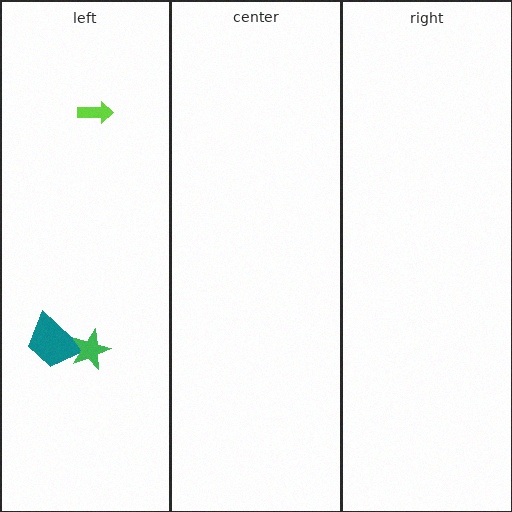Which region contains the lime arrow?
The left region.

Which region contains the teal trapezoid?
The left region.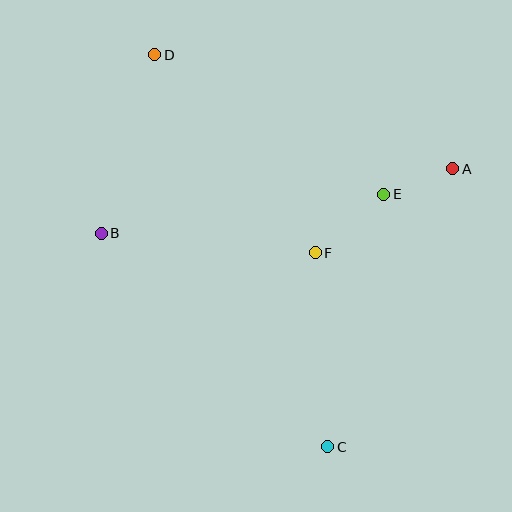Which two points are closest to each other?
Points A and E are closest to each other.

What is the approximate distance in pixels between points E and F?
The distance between E and F is approximately 90 pixels.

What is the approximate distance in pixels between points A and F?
The distance between A and F is approximately 161 pixels.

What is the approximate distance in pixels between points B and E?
The distance between B and E is approximately 285 pixels.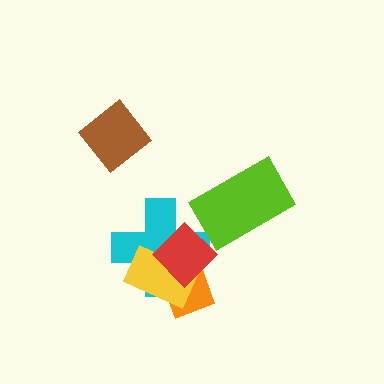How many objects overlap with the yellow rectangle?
3 objects overlap with the yellow rectangle.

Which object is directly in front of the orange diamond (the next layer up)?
The cyan cross is directly in front of the orange diamond.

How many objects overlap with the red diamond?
3 objects overlap with the red diamond.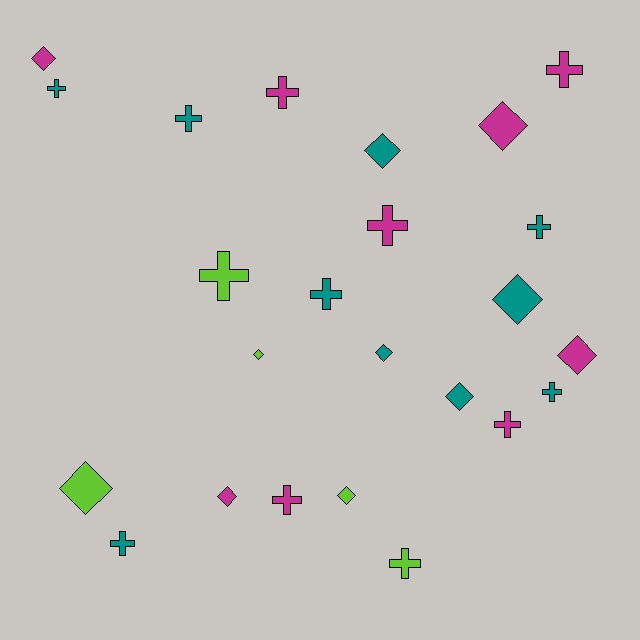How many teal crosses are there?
There are 6 teal crosses.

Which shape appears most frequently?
Cross, with 13 objects.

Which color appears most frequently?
Teal, with 10 objects.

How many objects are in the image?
There are 24 objects.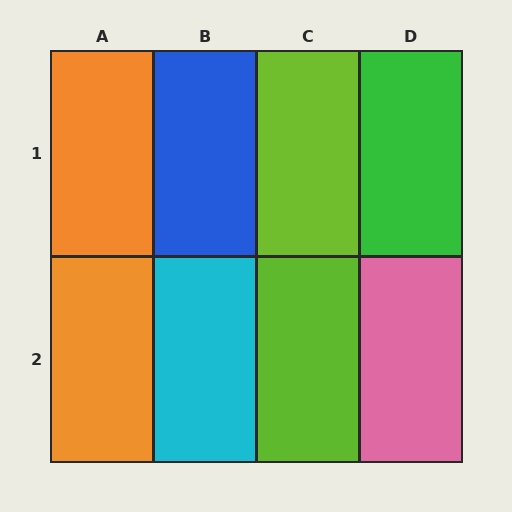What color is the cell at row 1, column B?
Blue.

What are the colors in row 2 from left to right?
Orange, cyan, lime, pink.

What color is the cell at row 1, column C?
Lime.